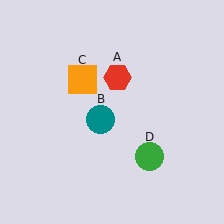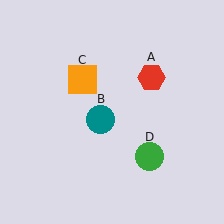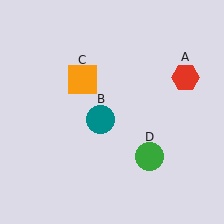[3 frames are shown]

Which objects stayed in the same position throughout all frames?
Teal circle (object B) and orange square (object C) and green circle (object D) remained stationary.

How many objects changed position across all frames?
1 object changed position: red hexagon (object A).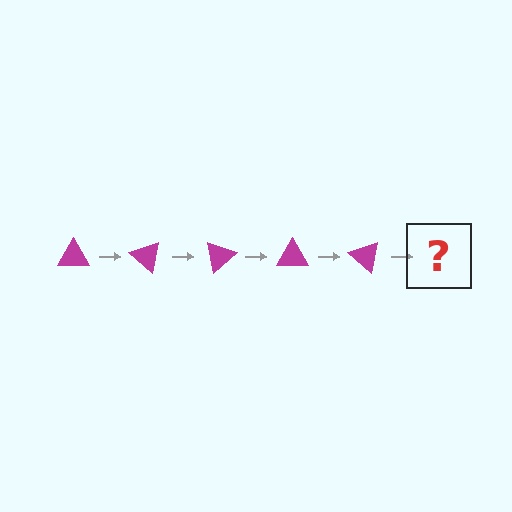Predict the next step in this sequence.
The next step is a magenta triangle rotated 200 degrees.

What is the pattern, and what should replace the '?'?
The pattern is that the triangle rotates 40 degrees each step. The '?' should be a magenta triangle rotated 200 degrees.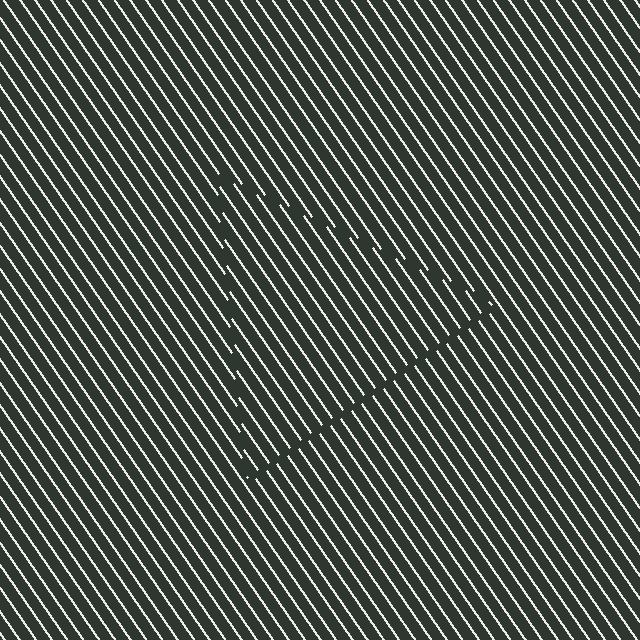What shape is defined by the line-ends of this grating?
An illusory triangle. The interior of the shape contains the same grating, shifted by half a period — the contour is defined by the phase discontinuity where line-ends from the inner and outer gratings abut.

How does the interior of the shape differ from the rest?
The interior of the shape contains the same grating, shifted by half a period — the contour is defined by the phase discontinuity where line-ends from the inner and outer gratings abut.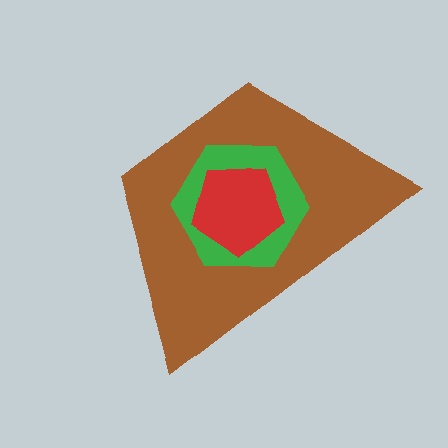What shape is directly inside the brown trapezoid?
The green hexagon.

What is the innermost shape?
The red pentagon.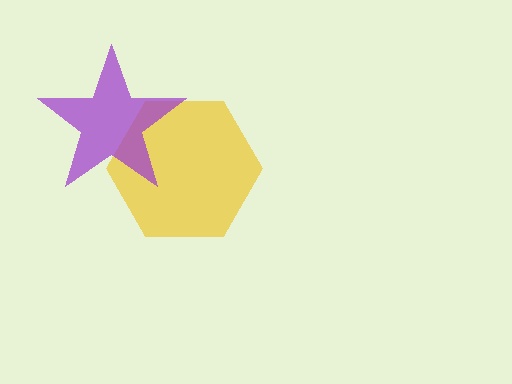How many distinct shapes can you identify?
There are 2 distinct shapes: a yellow hexagon, a purple star.